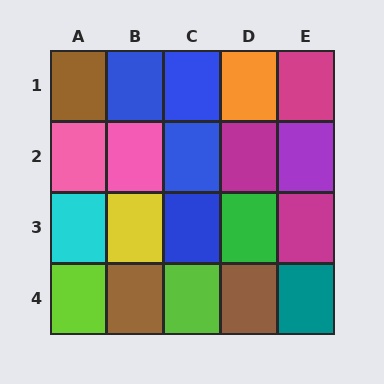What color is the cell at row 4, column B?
Brown.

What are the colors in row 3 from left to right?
Cyan, yellow, blue, green, magenta.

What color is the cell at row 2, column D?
Magenta.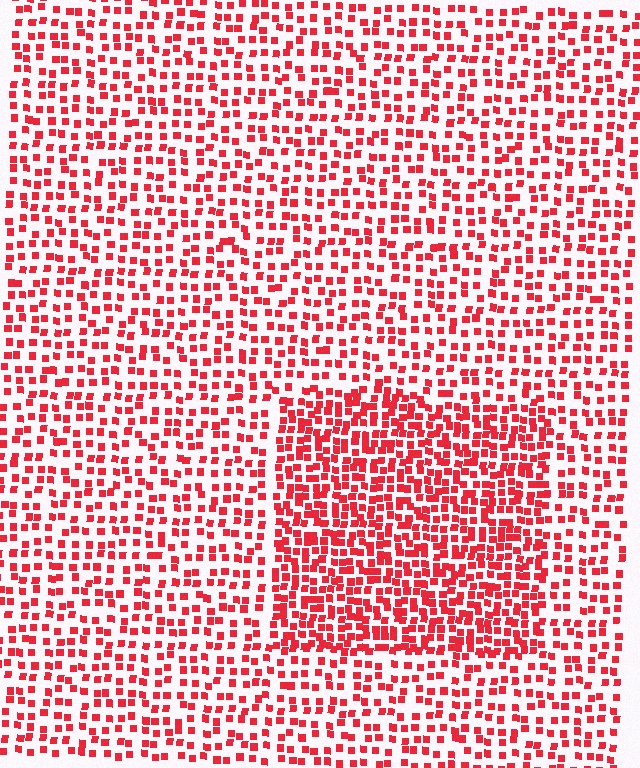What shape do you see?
I see a rectangle.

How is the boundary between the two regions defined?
The boundary is defined by a change in element density (approximately 1.8x ratio). All elements are the same color, size, and shape.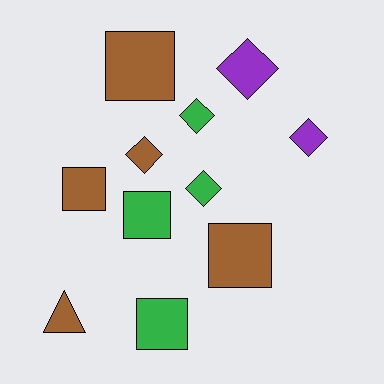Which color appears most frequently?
Brown, with 5 objects.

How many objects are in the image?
There are 11 objects.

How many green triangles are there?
There are no green triangles.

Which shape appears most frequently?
Square, with 5 objects.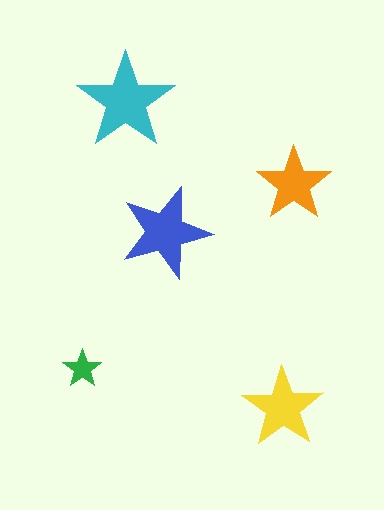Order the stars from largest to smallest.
the cyan one, the blue one, the yellow one, the orange one, the green one.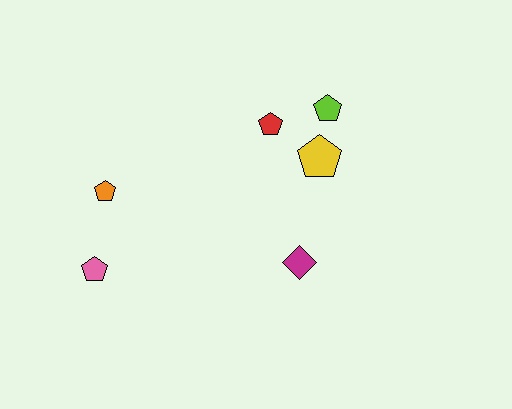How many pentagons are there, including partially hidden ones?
There are 5 pentagons.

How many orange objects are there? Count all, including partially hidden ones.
There is 1 orange object.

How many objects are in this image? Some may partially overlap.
There are 6 objects.